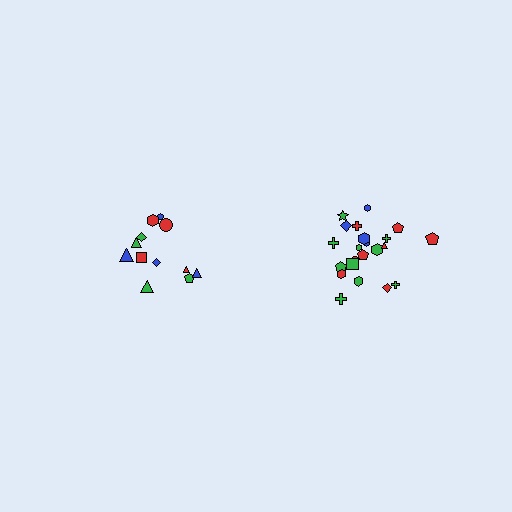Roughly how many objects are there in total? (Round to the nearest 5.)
Roughly 35 objects in total.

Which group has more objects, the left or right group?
The right group.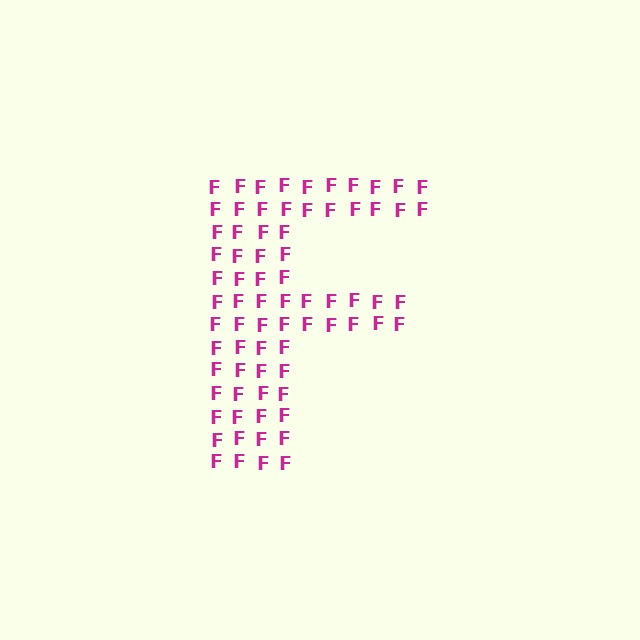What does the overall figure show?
The overall figure shows the letter F.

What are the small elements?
The small elements are letter F's.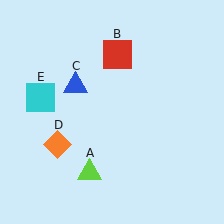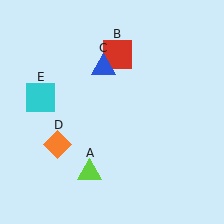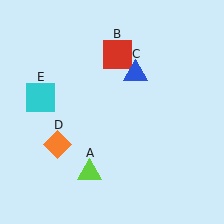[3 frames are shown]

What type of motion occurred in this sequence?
The blue triangle (object C) rotated clockwise around the center of the scene.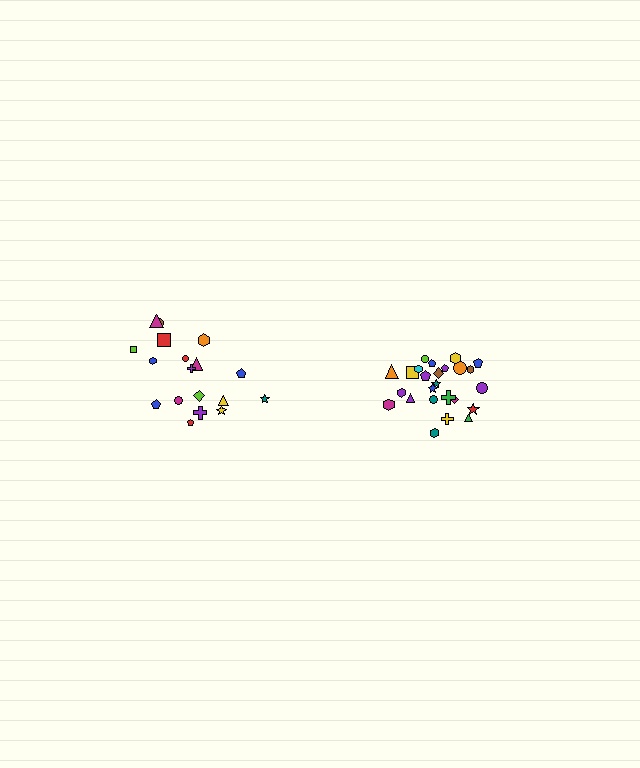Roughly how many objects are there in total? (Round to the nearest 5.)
Roughly 45 objects in total.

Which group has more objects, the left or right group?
The right group.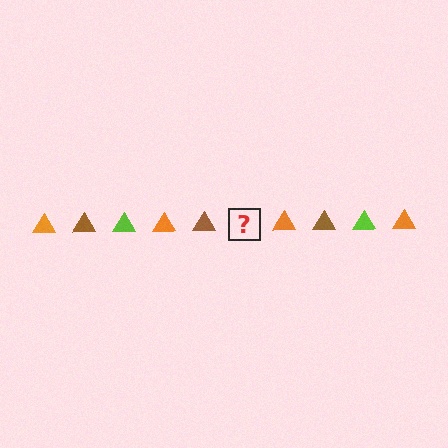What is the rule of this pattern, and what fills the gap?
The rule is that the pattern cycles through orange, brown, lime triangles. The gap should be filled with a lime triangle.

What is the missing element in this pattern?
The missing element is a lime triangle.